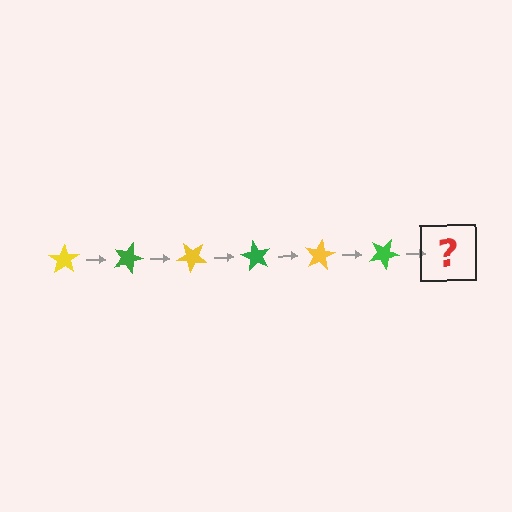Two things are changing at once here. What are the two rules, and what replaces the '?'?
The two rules are that it rotates 20 degrees each step and the color cycles through yellow and green. The '?' should be a yellow star, rotated 120 degrees from the start.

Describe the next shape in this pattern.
It should be a yellow star, rotated 120 degrees from the start.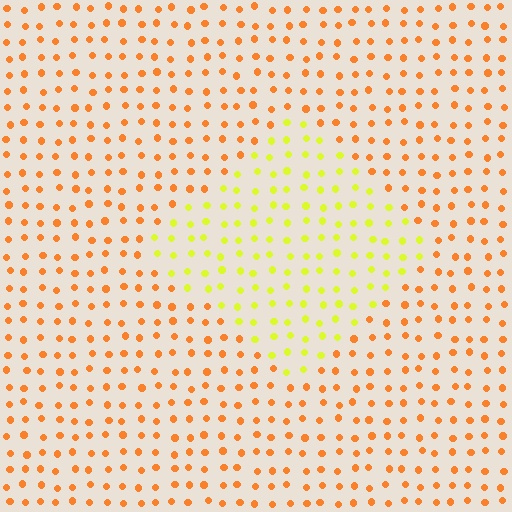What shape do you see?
I see a diamond.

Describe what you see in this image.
The image is filled with small orange elements in a uniform arrangement. A diamond-shaped region is visible where the elements are tinted to a slightly different hue, forming a subtle color boundary.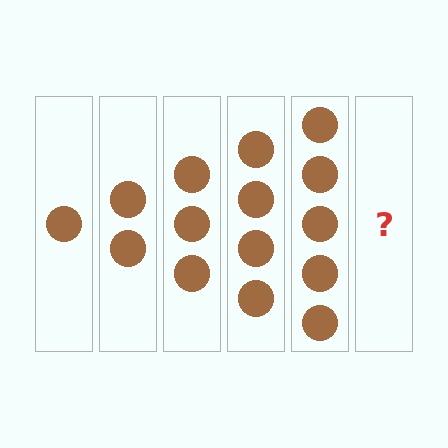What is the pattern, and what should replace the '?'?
The pattern is that each step adds one more circle. The '?' should be 6 circles.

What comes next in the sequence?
The next element should be 6 circles.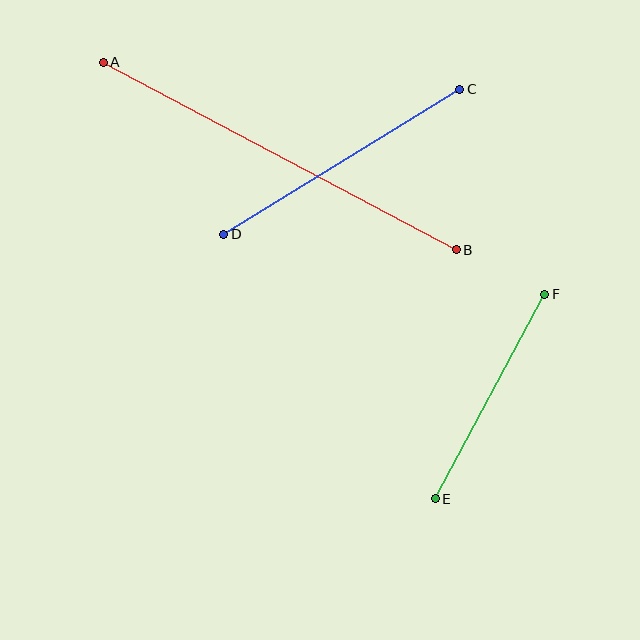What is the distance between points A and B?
The distance is approximately 400 pixels.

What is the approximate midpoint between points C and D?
The midpoint is at approximately (342, 162) pixels.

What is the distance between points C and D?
The distance is approximately 277 pixels.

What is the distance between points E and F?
The distance is approximately 232 pixels.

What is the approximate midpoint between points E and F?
The midpoint is at approximately (490, 397) pixels.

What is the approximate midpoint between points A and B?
The midpoint is at approximately (280, 156) pixels.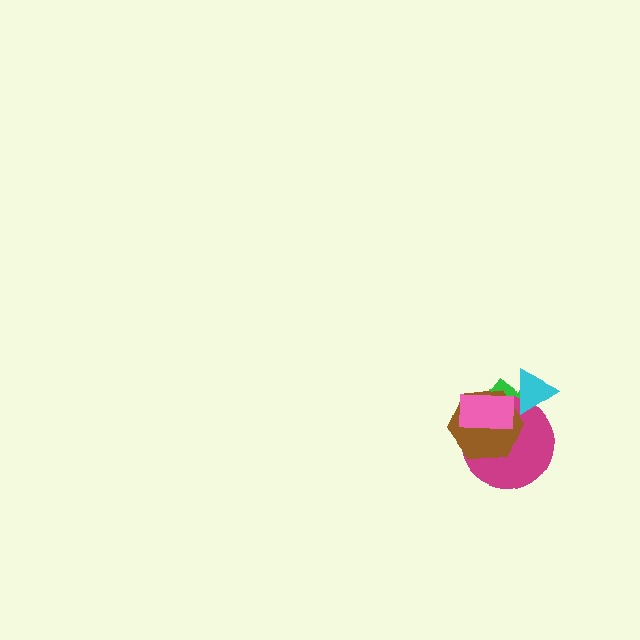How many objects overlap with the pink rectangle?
3 objects overlap with the pink rectangle.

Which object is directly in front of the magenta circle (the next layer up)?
The brown hexagon is directly in front of the magenta circle.